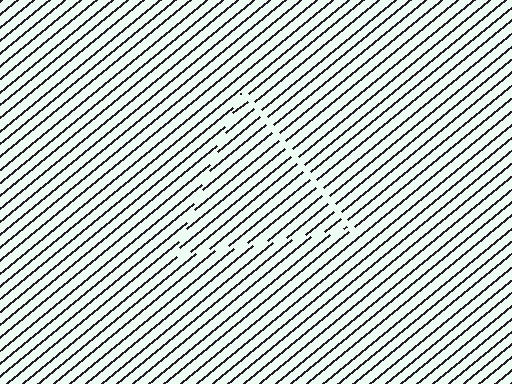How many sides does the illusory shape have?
3 sides — the line-ends trace a triangle.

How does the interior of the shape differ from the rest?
The interior of the shape contains the same grating, shifted by half a period — the contour is defined by the phase discontinuity where line-ends from the inner and outer gratings abut.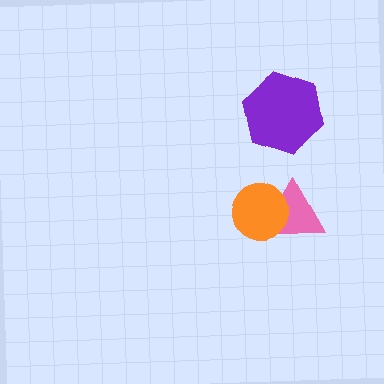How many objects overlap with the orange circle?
1 object overlaps with the orange circle.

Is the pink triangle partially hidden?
Yes, it is partially covered by another shape.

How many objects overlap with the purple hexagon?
0 objects overlap with the purple hexagon.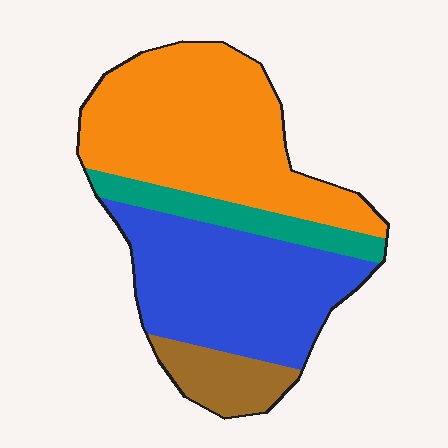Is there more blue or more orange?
Orange.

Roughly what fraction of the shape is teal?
Teal covers around 10% of the shape.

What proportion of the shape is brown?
Brown covers around 10% of the shape.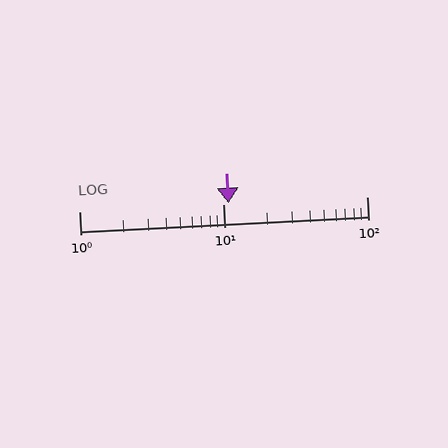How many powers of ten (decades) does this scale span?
The scale spans 2 decades, from 1 to 100.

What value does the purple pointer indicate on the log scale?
The pointer indicates approximately 11.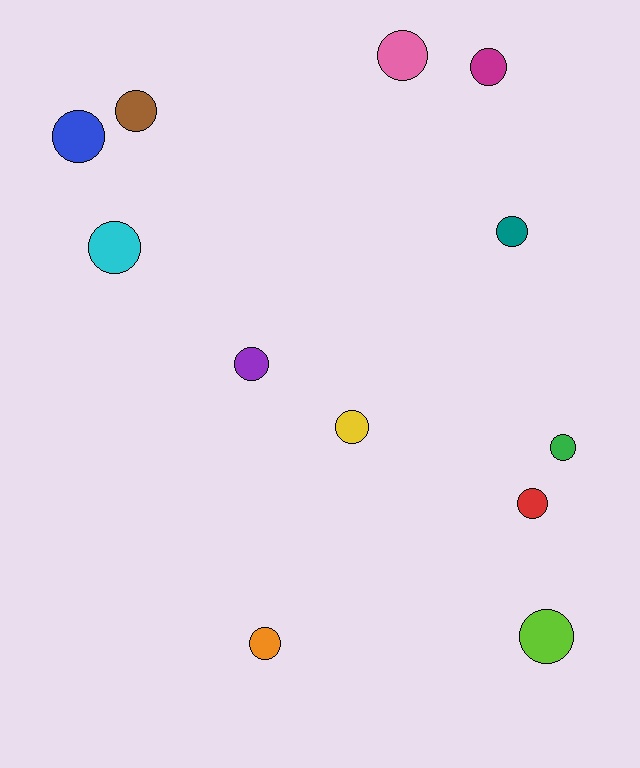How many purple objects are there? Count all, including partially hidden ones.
There is 1 purple object.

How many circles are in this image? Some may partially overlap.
There are 12 circles.